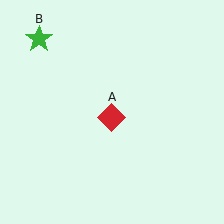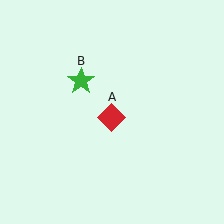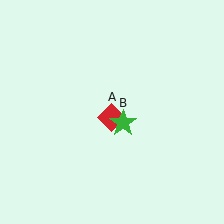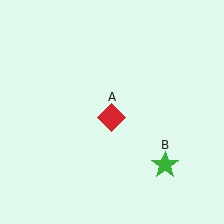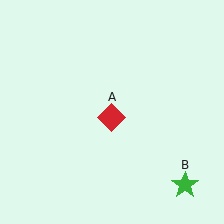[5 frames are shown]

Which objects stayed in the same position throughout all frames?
Red diamond (object A) remained stationary.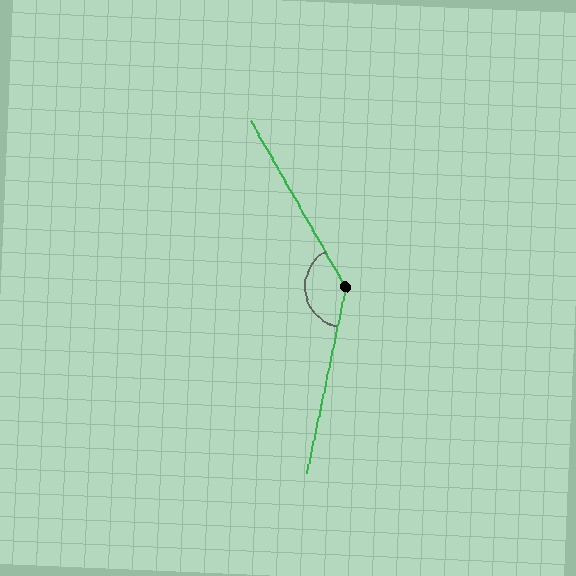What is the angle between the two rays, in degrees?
Approximately 139 degrees.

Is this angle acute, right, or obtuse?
It is obtuse.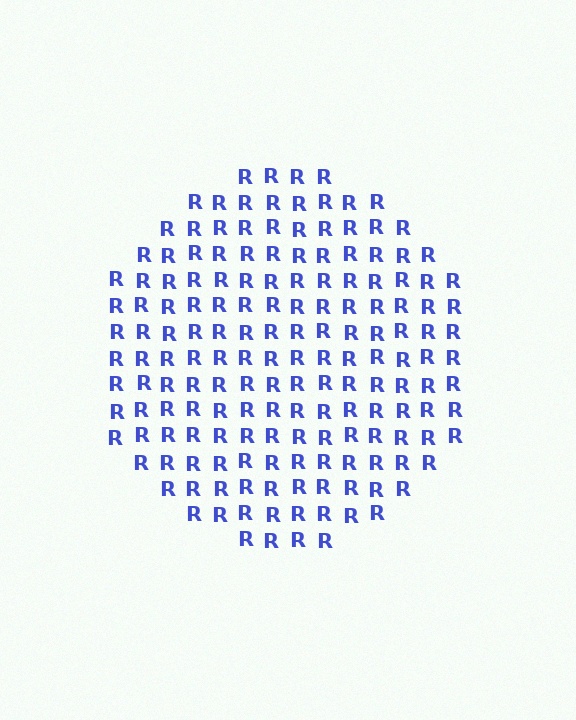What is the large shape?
The large shape is a circle.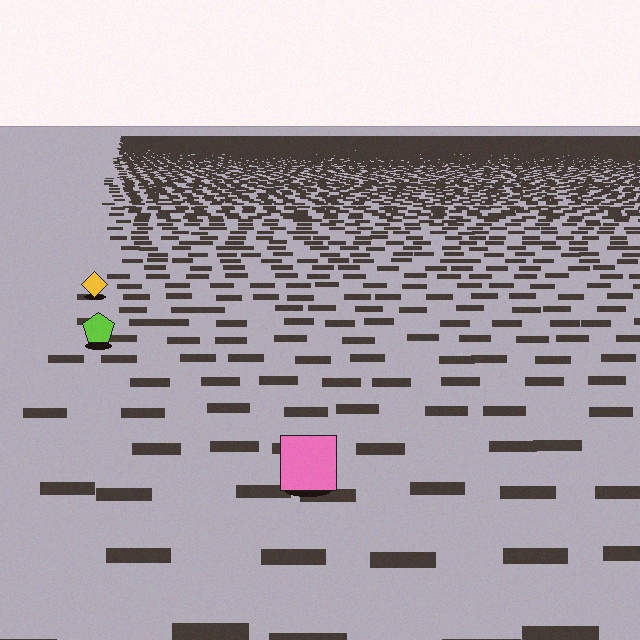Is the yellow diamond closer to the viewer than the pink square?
No. The pink square is closer — you can tell from the texture gradient: the ground texture is coarser near it.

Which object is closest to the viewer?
The pink square is closest. The texture marks near it are larger and more spread out.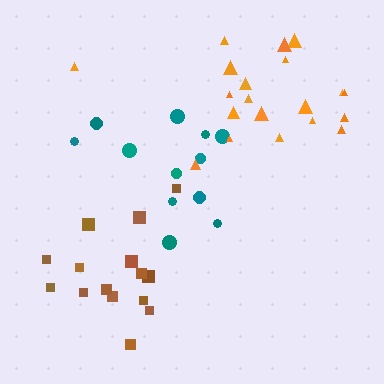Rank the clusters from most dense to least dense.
brown, orange, teal.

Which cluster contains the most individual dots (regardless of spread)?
Orange (20).